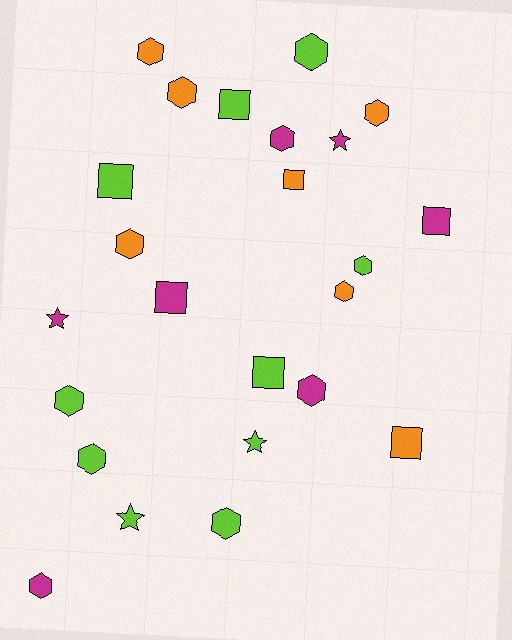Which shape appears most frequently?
Hexagon, with 13 objects.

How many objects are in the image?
There are 24 objects.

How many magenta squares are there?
There are 2 magenta squares.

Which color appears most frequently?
Lime, with 10 objects.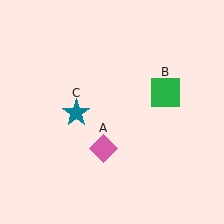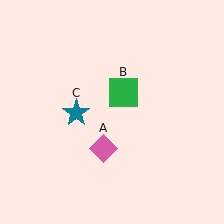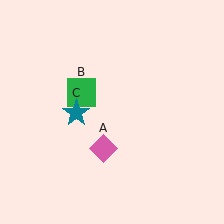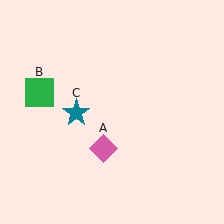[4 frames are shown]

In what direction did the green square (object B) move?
The green square (object B) moved left.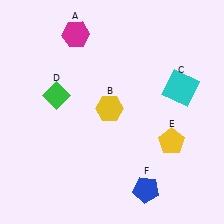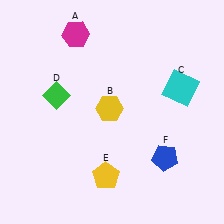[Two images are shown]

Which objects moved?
The objects that moved are: the yellow pentagon (E), the blue pentagon (F).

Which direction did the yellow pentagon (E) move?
The yellow pentagon (E) moved left.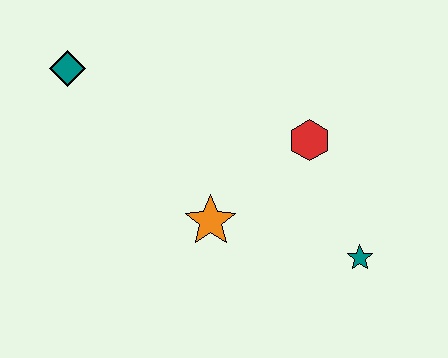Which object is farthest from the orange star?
The teal diamond is farthest from the orange star.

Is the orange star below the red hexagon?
Yes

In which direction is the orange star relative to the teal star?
The orange star is to the left of the teal star.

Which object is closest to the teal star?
The red hexagon is closest to the teal star.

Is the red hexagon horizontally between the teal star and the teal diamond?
Yes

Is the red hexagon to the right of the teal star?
No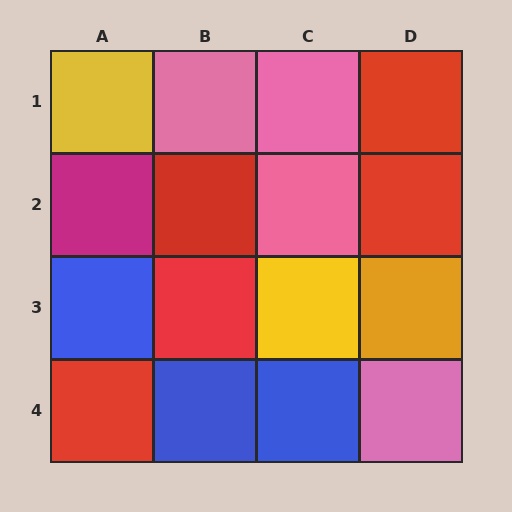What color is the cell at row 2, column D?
Red.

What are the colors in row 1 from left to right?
Yellow, pink, pink, red.